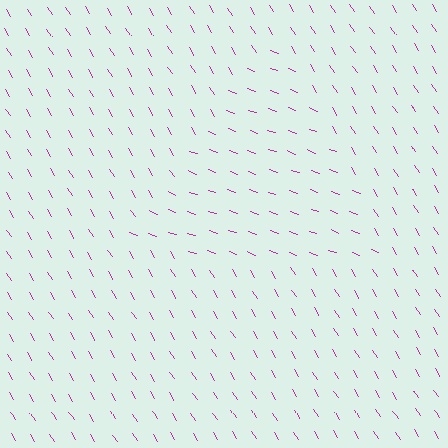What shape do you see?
I see a triangle.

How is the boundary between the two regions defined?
The boundary is defined purely by a change in line orientation (approximately 38 degrees difference). All lines are the same color and thickness.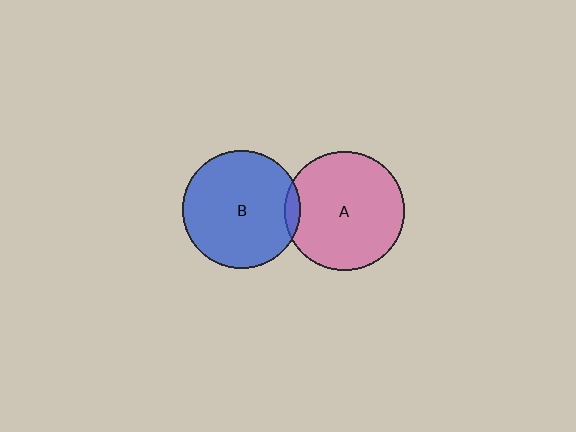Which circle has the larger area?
Circle A (pink).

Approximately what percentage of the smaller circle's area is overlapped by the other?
Approximately 5%.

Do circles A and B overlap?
Yes.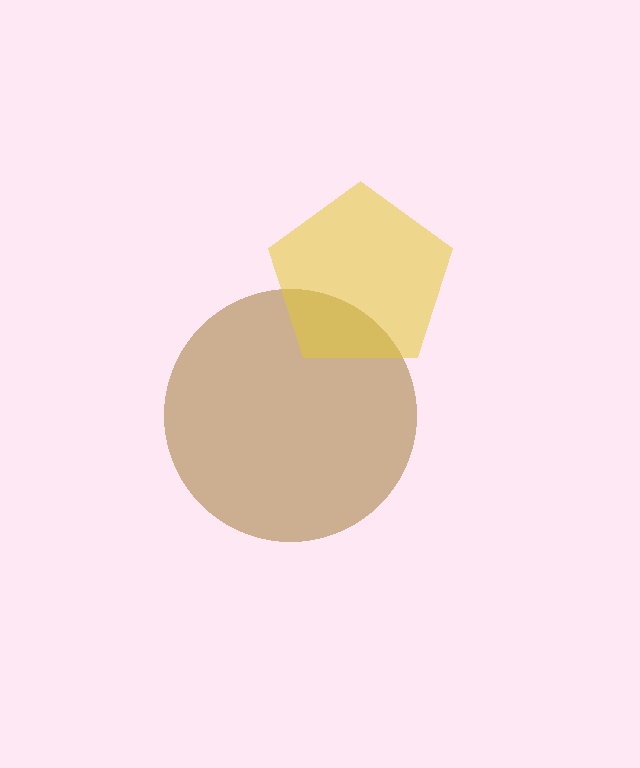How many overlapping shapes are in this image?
There are 2 overlapping shapes in the image.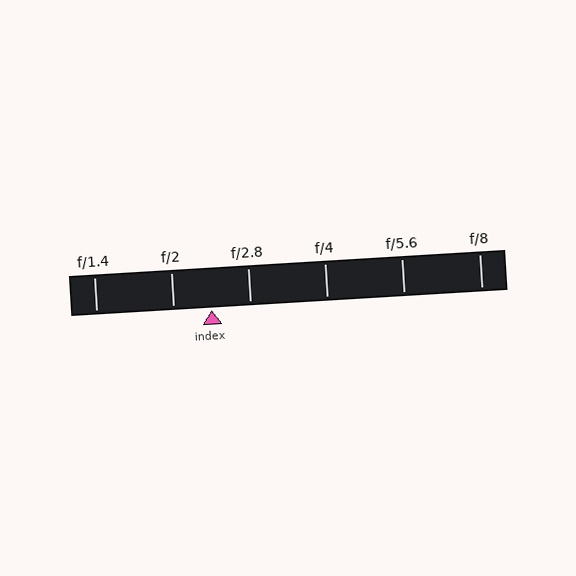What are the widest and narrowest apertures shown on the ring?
The widest aperture shown is f/1.4 and the narrowest is f/8.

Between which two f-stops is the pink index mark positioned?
The index mark is between f/2 and f/2.8.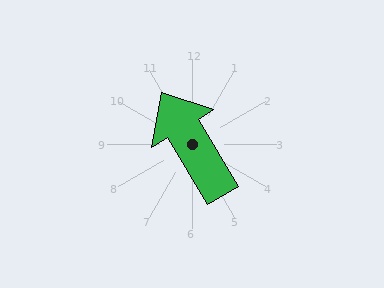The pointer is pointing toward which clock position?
Roughly 11 o'clock.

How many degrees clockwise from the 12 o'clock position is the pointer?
Approximately 329 degrees.